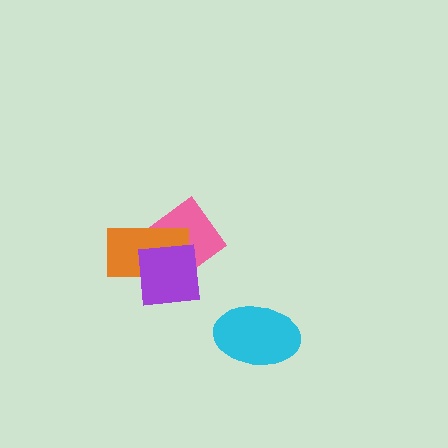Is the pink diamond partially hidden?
Yes, it is partially covered by another shape.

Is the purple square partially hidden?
No, no other shape covers it.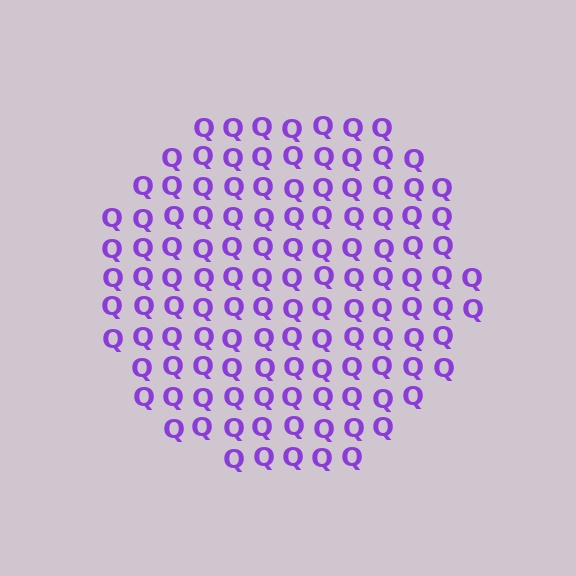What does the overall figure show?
The overall figure shows a circle.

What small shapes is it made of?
It is made of small letter Q's.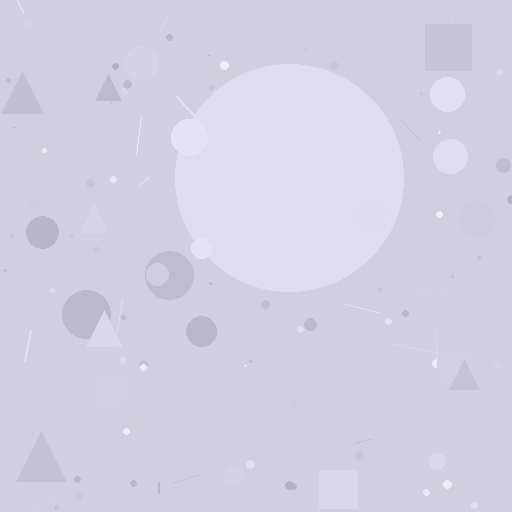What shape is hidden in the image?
A circle is hidden in the image.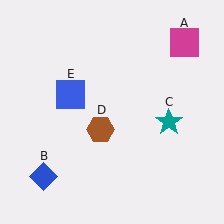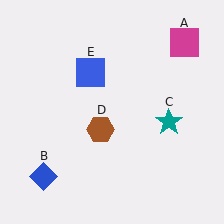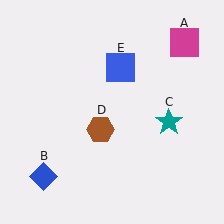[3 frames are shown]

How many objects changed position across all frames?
1 object changed position: blue square (object E).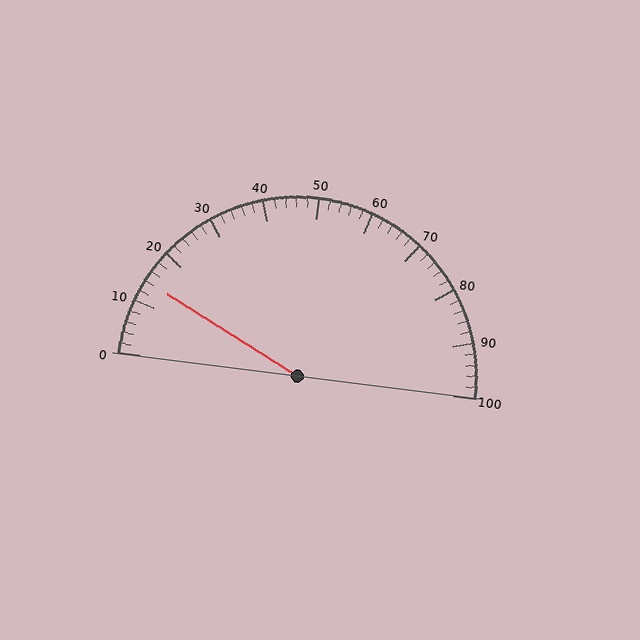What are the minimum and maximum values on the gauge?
The gauge ranges from 0 to 100.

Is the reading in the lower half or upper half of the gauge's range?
The reading is in the lower half of the range (0 to 100).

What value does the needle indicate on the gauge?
The needle indicates approximately 14.